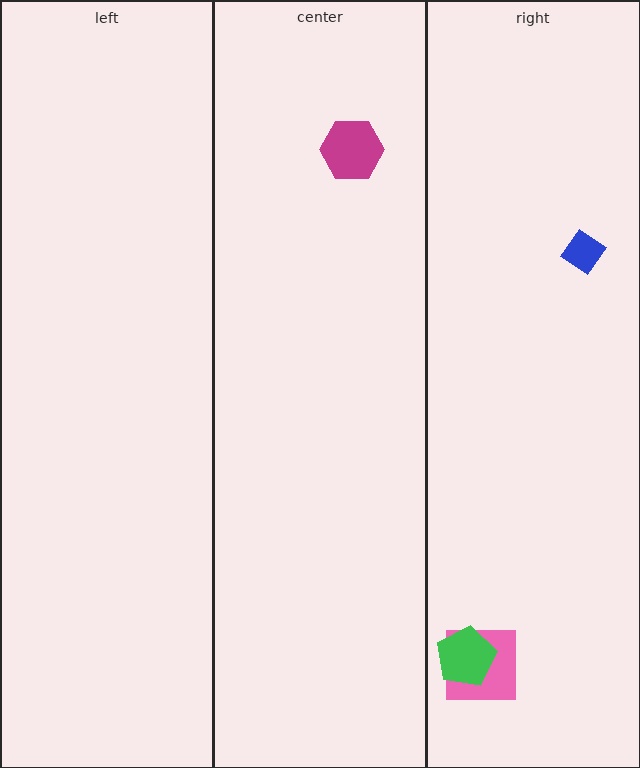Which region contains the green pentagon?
The right region.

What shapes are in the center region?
The magenta hexagon.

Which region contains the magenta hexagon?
The center region.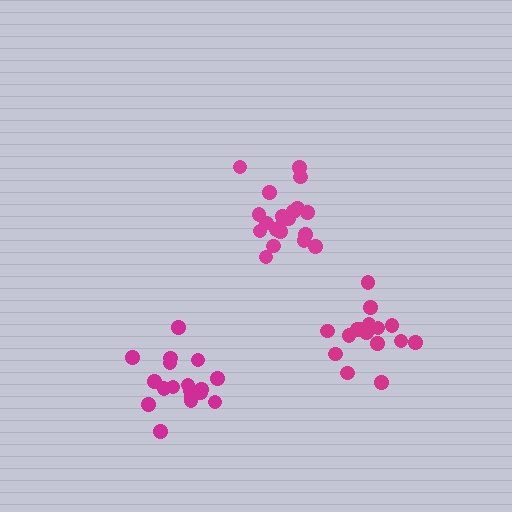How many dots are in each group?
Group 1: 19 dots, Group 2: 16 dots, Group 3: 20 dots (55 total).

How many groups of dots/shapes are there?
There are 3 groups.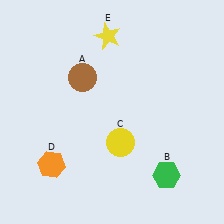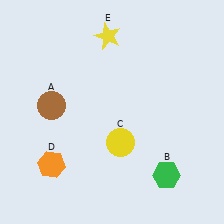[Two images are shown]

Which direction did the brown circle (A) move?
The brown circle (A) moved left.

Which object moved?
The brown circle (A) moved left.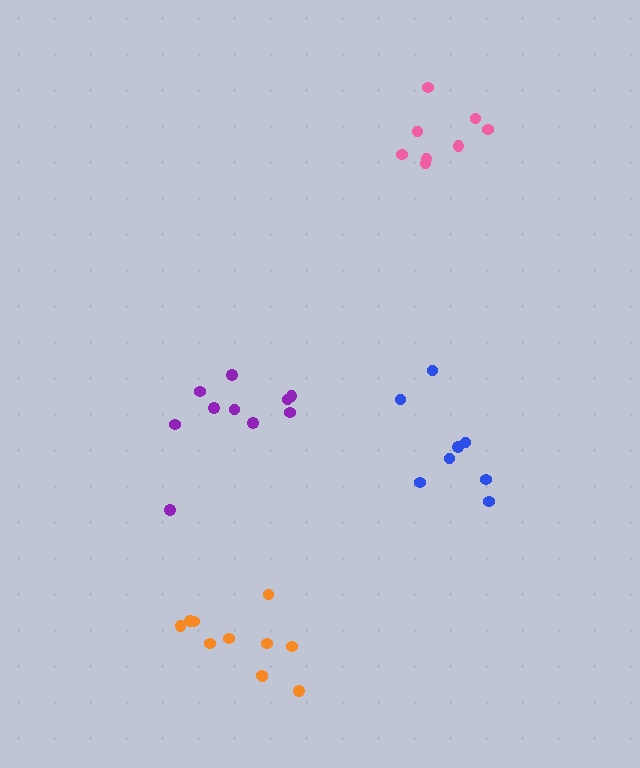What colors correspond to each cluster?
The clusters are colored: orange, purple, blue, pink.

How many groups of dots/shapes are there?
There are 4 groups.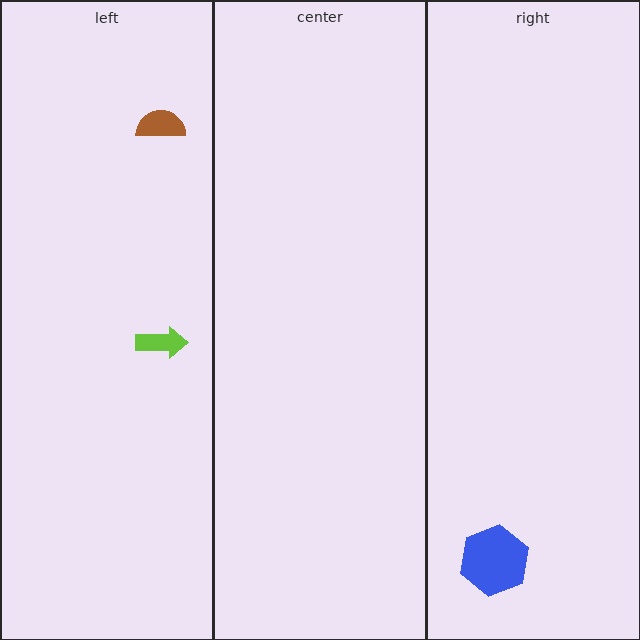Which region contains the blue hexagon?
The right region.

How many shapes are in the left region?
2.